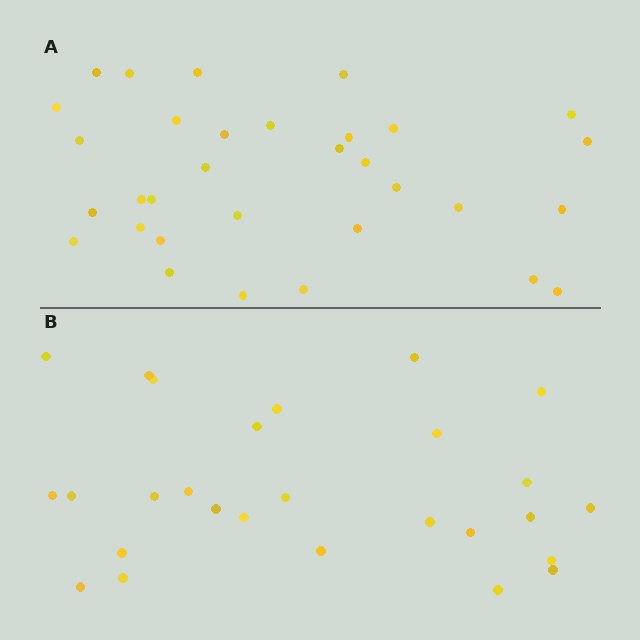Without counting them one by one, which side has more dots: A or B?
Region A (the top region) has more dots.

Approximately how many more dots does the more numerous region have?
Region A has about 5 more dots than region B.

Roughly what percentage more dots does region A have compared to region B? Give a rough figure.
About 20% more.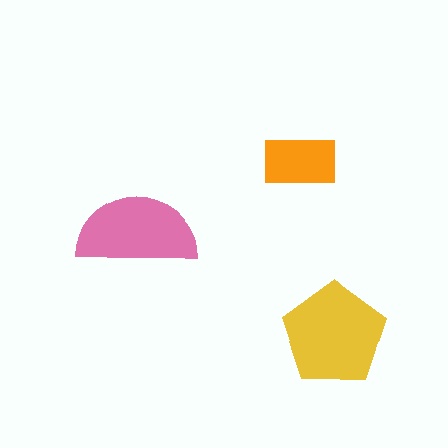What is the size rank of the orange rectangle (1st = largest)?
3rd.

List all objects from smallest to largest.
The orange rectangle, the pink semicircle, the yellow pentagon.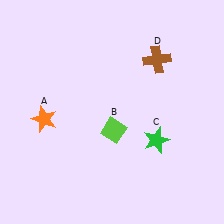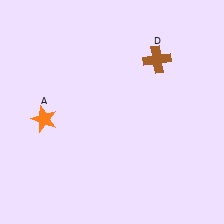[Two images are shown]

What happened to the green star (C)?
The green star (C) was removed in Image 2. It was in the bottom-right area of Image 1.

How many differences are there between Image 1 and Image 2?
There are 2 differences between the two images.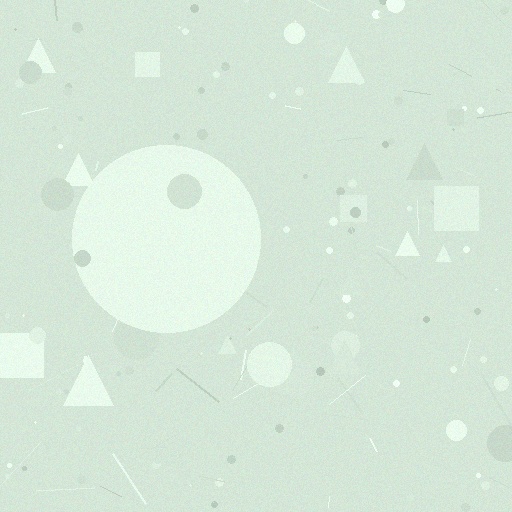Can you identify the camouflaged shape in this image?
The camouflaged shape is a circle.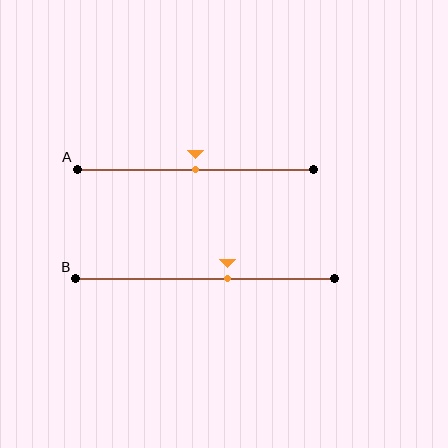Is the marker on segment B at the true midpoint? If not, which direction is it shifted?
No, the marker on segment B is shifted to the right by about 9% of the segment length.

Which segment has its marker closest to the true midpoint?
Segment A has its marker closest to the true midpoint.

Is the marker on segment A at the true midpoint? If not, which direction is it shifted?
Yes, the marker on segment A is at the true midpoint.